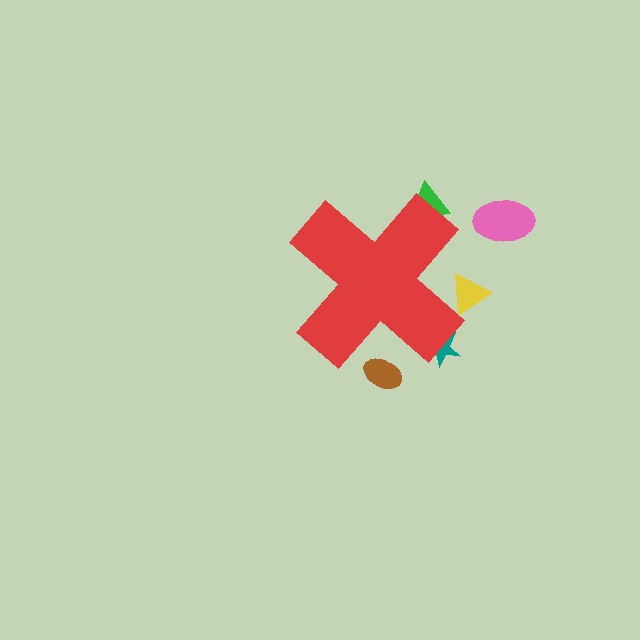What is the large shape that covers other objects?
A red cross.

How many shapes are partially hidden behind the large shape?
4 shapes are partially hidden.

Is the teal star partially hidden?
Yes, the teal star is partially hidden behind the red cross.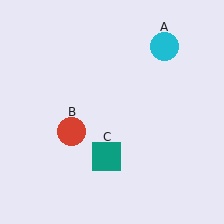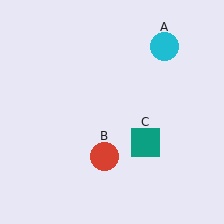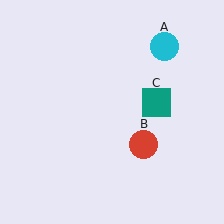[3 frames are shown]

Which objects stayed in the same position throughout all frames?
Cyan circle (object A) remained stationary.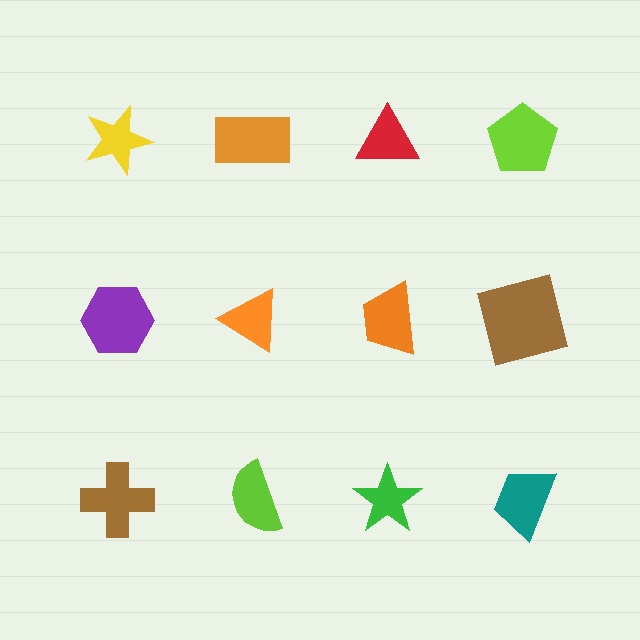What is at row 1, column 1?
A yellow star.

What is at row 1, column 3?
A red triangle.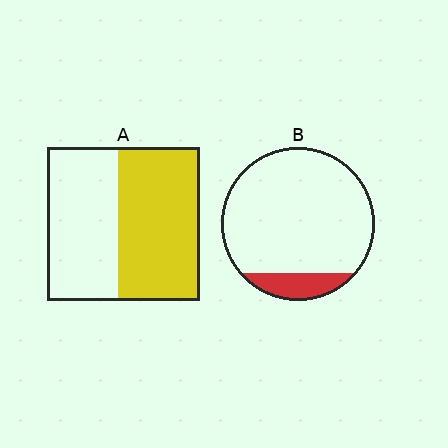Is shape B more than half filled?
No.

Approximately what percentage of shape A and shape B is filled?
A is approximately 55% and B is approximately 10%.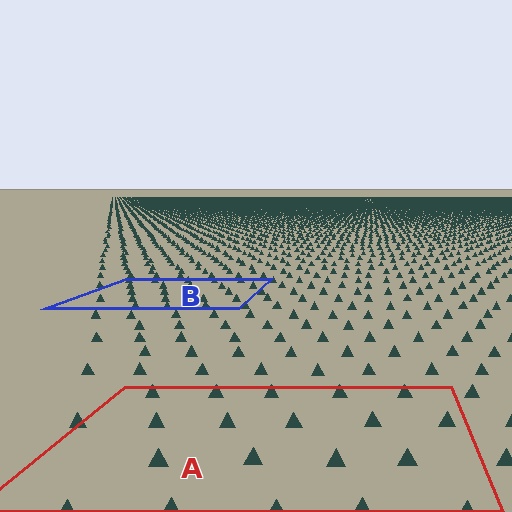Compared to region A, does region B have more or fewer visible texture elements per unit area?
Region B has more texture elements per unit area — they are packed more densely because it is farther away.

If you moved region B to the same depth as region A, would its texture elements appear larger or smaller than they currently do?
They would appear larger. At a closer depth, the same texture elements are projected at a bigger on-screen size.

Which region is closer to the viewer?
Region A is closer. The texture elements there are larger and more spread out.